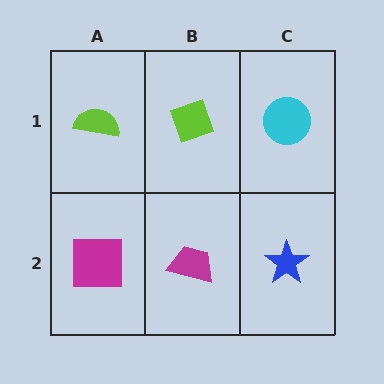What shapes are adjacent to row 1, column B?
A magenta trapezoid (row 2, column B), a lime semicircle (row 1, column A), a cyan circle (row 1, column C).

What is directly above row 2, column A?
A lime semicircle.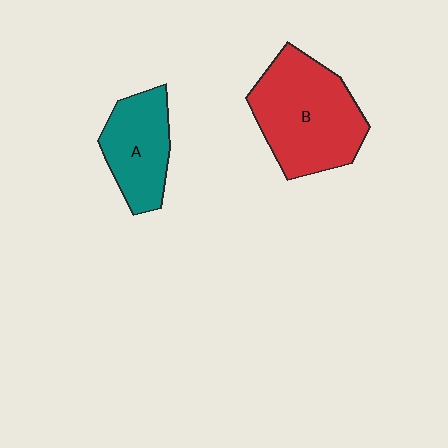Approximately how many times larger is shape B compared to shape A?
Approximately 1.6 times.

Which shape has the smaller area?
Shape A (teal).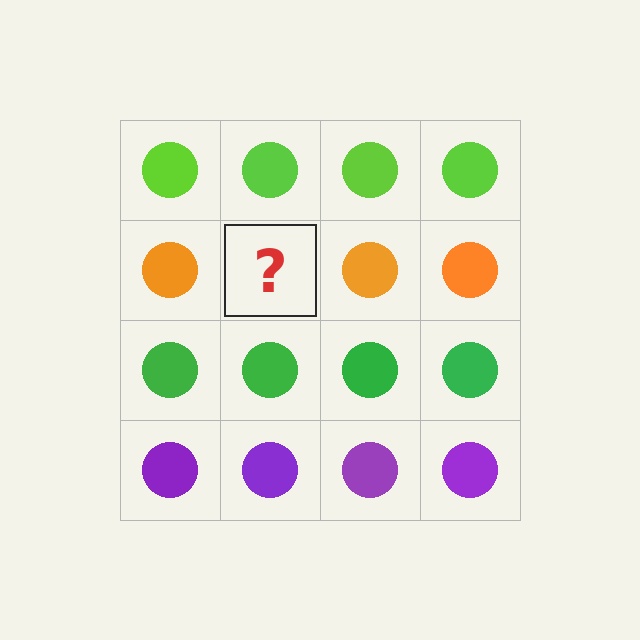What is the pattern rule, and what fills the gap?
The rule is that each row has a consistent color. The gap should be filled with an orange circle.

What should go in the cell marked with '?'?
The missing cell should contain an orange circle.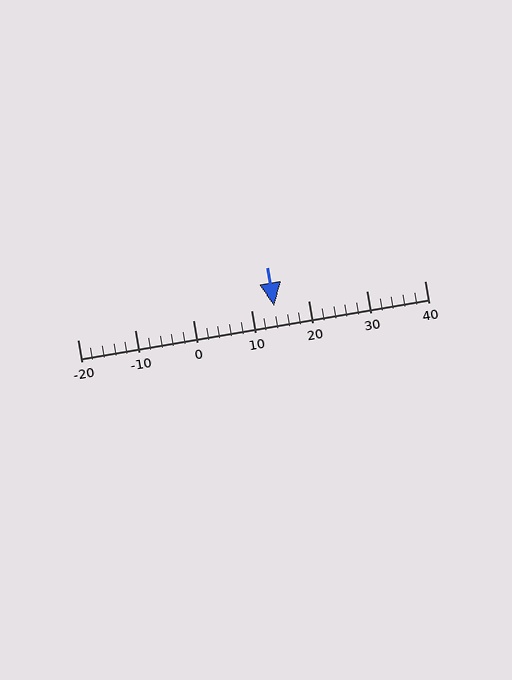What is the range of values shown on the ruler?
The ruler shows values from -20 to 40.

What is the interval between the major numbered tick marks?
The major tick marks are spaced 10 units apart.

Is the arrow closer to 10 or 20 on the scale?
The arrow is closer to 10.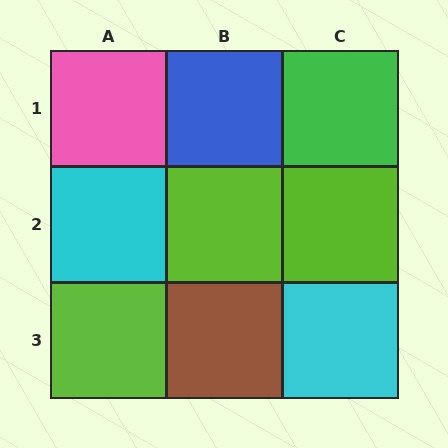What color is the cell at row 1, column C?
Green.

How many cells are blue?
1 cell is blue.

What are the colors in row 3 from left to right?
Lime, brown, cyan.